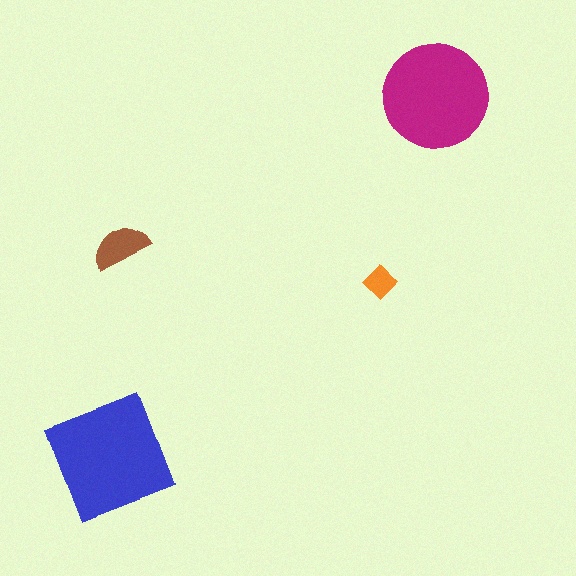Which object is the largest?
The blue square.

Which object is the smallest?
The orange diamond.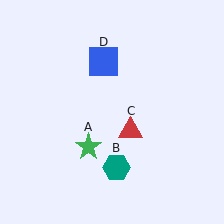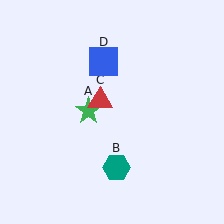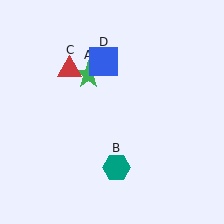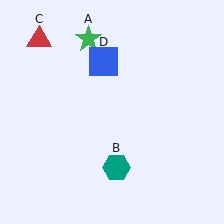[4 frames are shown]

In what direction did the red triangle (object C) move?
The red triangle (object C) moved up and to the left.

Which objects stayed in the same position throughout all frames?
Teal hexagon (object B) and blue square (object D) remained stationary.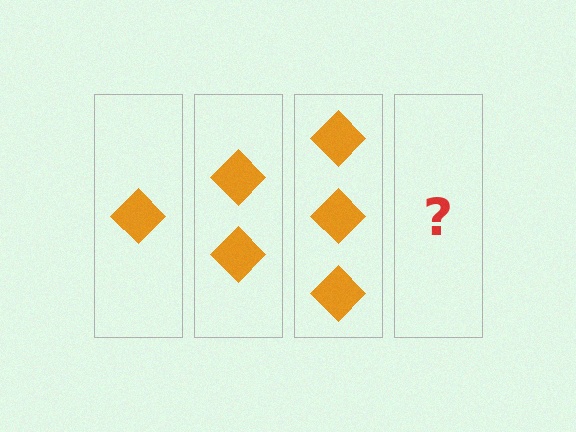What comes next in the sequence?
The next element should be 4 diamonds.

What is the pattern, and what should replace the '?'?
The pattern is that each step adds one more diamond. The '?' should be 4 diamonds.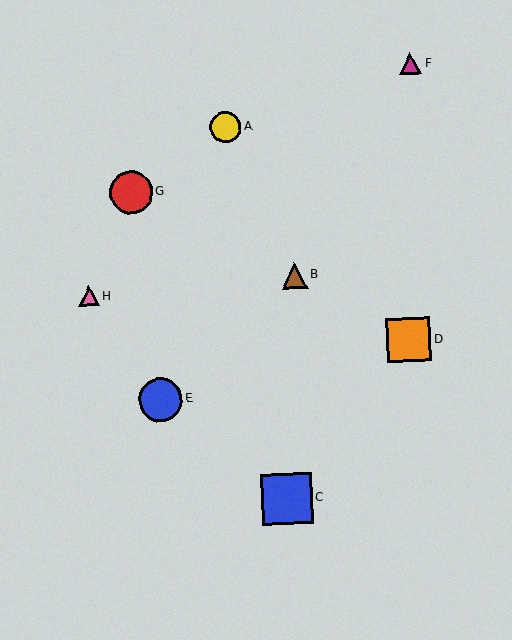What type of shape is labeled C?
Shape C is a blue square.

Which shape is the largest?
The blue square (labeled C) is the largest.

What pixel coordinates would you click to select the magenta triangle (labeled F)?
Click at (411, 64) to select the magenta triangle F.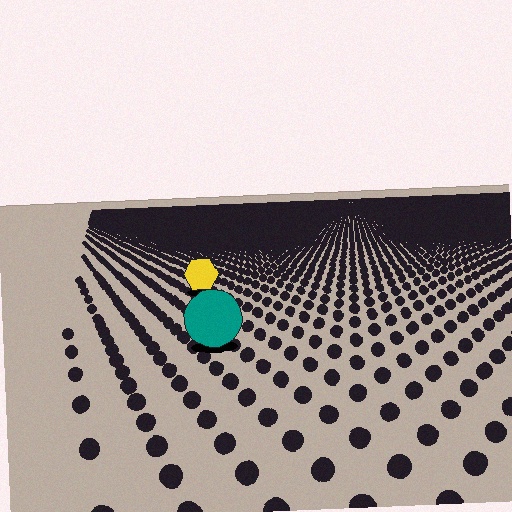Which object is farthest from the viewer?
The yellow hexagon is farthest from the viewer. It appears smaller and the ground texture around it is denser.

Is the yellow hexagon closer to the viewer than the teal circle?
No. The teal circle is closer — you can tell from the texture gradient: the ground texture is coarser near it.